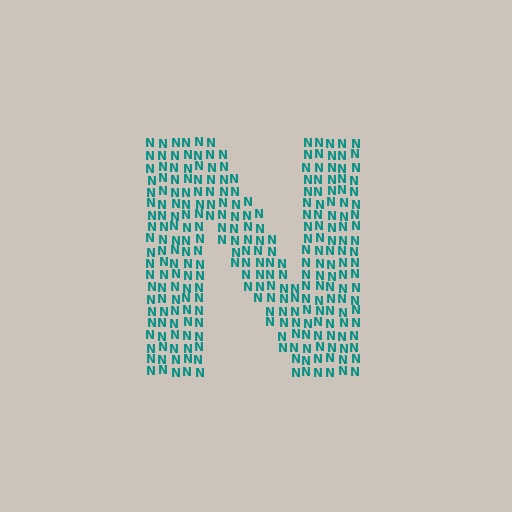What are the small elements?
The small elements are letter N's.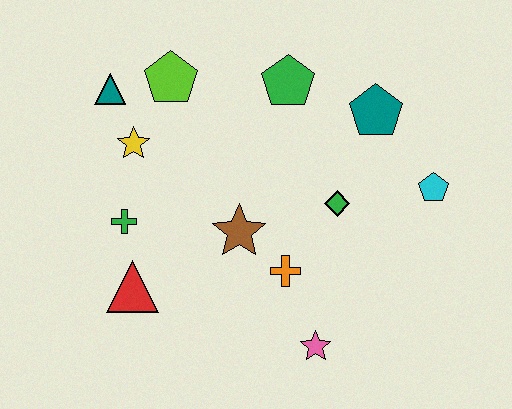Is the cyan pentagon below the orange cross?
No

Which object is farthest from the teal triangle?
The cyan pentagon is farthest from the teal triangle.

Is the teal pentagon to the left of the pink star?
No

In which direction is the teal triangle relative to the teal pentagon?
The teal triangle is to the left of the teal pentagon.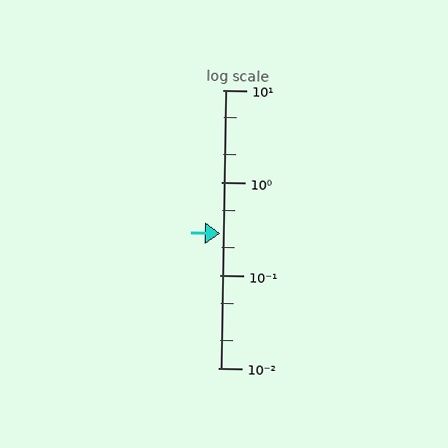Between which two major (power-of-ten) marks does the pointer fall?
The pointer is between 0.1 and 1.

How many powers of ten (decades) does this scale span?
The scale spans 3 decades, from 0.01 to 10.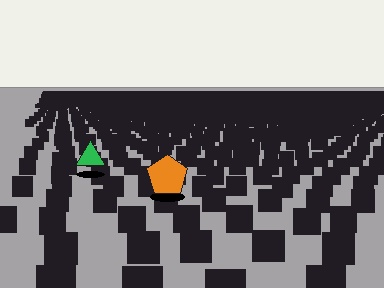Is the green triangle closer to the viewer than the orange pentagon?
No. The orange pentagon is closer — you can tell from the texture gradient: the ground texture is coarser near it.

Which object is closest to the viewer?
The orange pentagon is closest. The texture marks near it are larger and more spread out.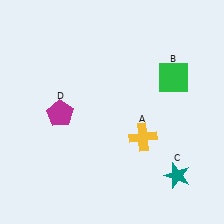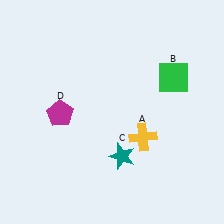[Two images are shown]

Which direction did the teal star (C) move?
The teal star (C) moved left.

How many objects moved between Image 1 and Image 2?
1 object moved between the two images.